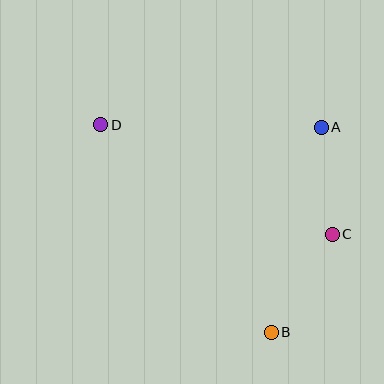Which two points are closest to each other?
Points A and C are closest to each other.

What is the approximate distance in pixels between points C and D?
The distance between C and D is approximately 256 pixels.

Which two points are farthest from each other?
Points B and D are farthest from each other.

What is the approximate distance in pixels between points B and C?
The distance between B and C is approximately 116 pixels.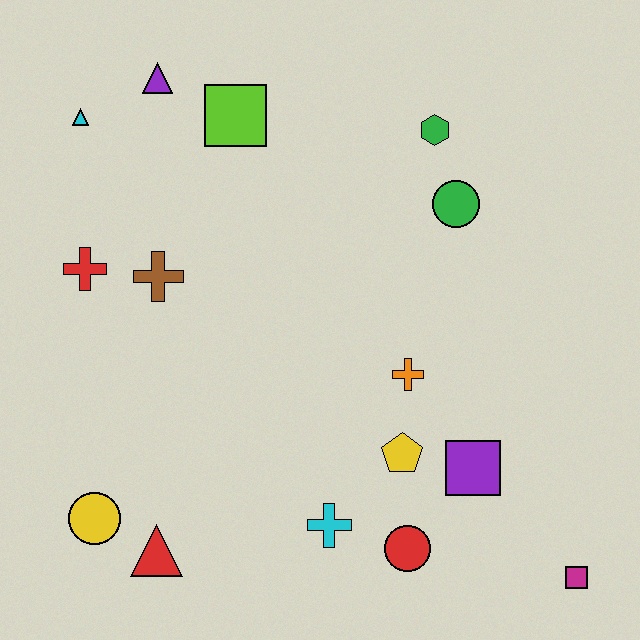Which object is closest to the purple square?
The yellow pentagon is closest to the purple square.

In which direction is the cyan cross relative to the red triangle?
The cyan cross is to the right of the red triangle.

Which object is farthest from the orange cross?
The cyan triangle is farthest from the orange cross.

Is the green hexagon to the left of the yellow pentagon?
No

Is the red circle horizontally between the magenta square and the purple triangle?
Yes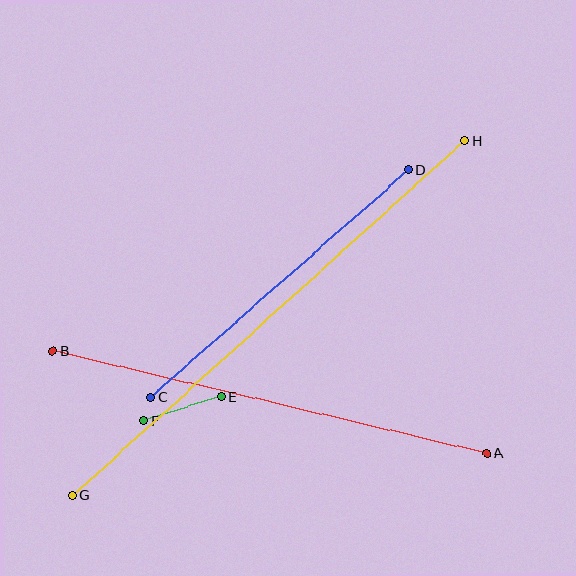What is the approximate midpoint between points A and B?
The midpoint is at approximately (269, 402) pixels.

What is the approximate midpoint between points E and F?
The midpoint is at approximately (182, 409) pixels.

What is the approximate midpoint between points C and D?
The midpoint is at approximately (280, 284) pixels.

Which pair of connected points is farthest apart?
Points G and H are farthest apart.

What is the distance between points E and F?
The distance is approximately 81 pixels.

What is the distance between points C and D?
The distance is approximately 344 pixels.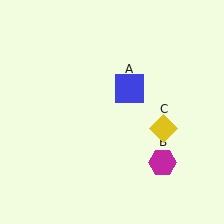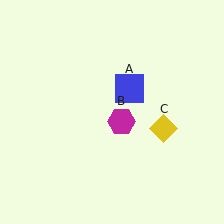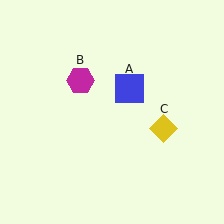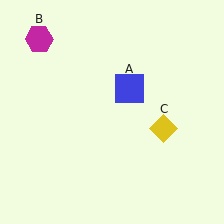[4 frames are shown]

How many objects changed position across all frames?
1 object changed position: magenta hexagon (object B).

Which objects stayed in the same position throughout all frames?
Blue square (object A) and yellow diamond (object C) remained stationary.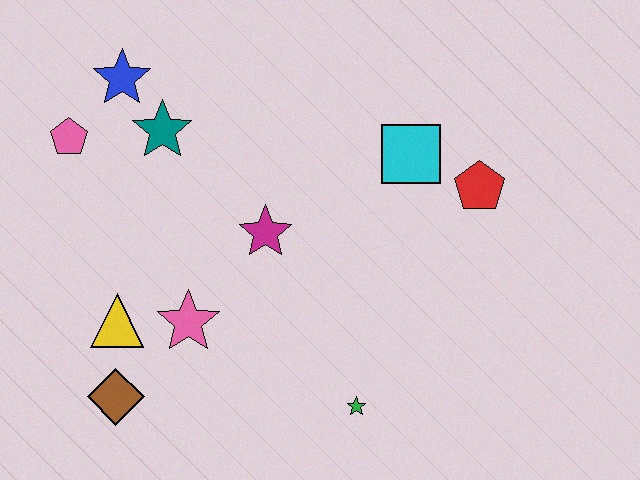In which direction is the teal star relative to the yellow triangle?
The teal star is above the yellow triangle.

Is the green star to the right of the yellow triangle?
Yes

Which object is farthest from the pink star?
The red pentagon is farthest from the pink star.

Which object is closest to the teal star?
The blue star is closest to the teal star.